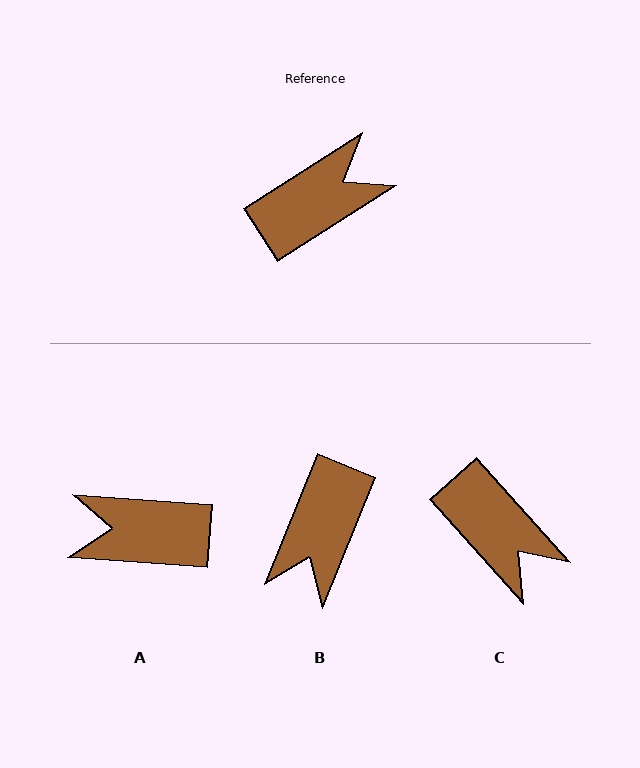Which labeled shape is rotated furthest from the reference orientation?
B, about 145 degrees away.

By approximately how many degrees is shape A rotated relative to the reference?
Approximately 143 degrees counter-clockwise.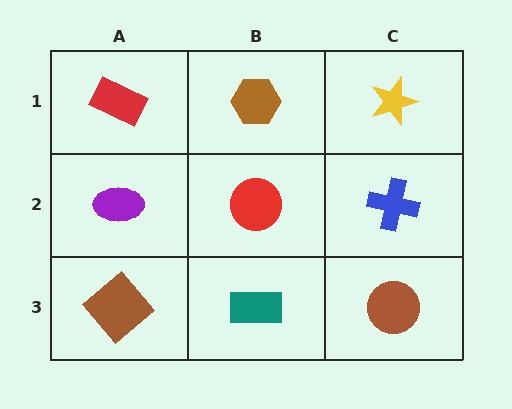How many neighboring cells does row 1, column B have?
3.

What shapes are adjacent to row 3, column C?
A blue cross (row 2, column C), a teal rectangle (row 3, column B).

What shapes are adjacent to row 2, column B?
A brown hexagon (row 1, column B), a teal rectangle (row 3, column B), a purple ellipse (row 2, column A), a blue cross (row 2, column C).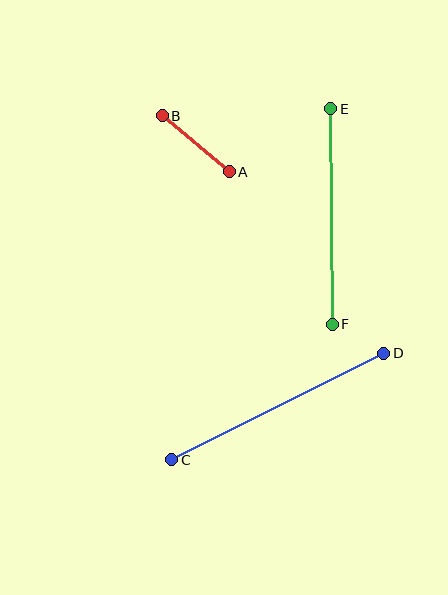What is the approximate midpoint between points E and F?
The midpoint is at approximately (331, 217) pixels.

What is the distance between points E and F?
The distance is approximately 216 pixels.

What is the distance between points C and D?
The distance is approximately 237 pixels.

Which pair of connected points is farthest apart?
Points C and D are farthest apart.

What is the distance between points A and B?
The distance is approximately 87 pixels.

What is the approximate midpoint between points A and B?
The midpoint is at approximately (196, 144) pixels.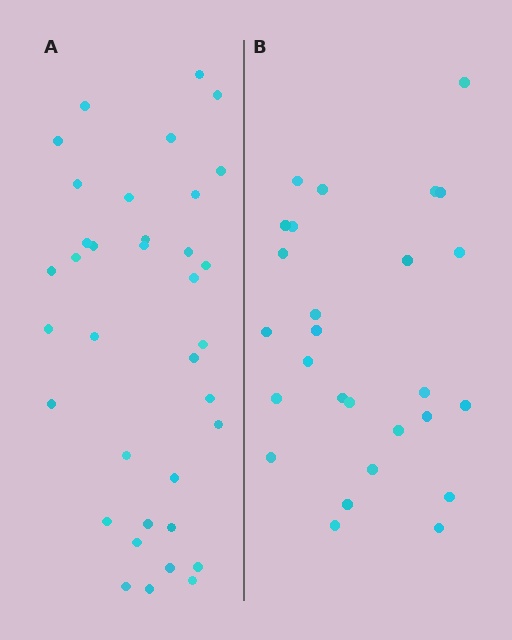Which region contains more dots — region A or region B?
Region A (the left region) has more dots.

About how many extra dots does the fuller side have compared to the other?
Region A has roughly 8 or so more dots than region B.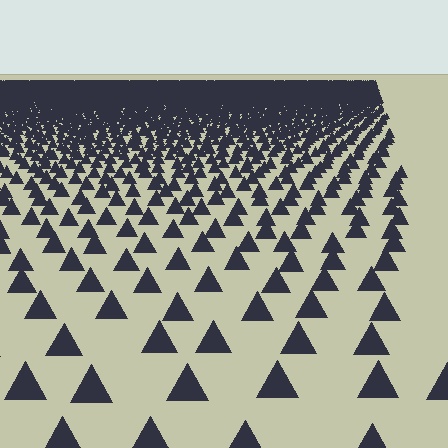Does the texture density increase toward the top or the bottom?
Density increases toward the top.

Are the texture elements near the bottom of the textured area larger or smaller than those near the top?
Larger. Near the bottom, elements are closer to the viewer and appear at a bigger on-screen size.